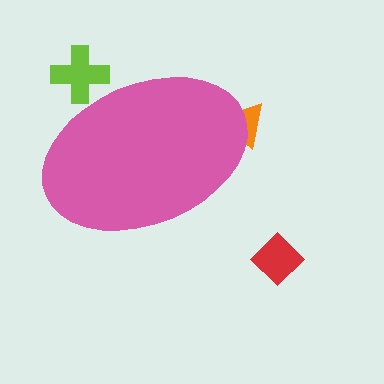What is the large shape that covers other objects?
A pink ellipse.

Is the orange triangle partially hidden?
Yes, the orange triangle is partially hidden behind the pink ellipse.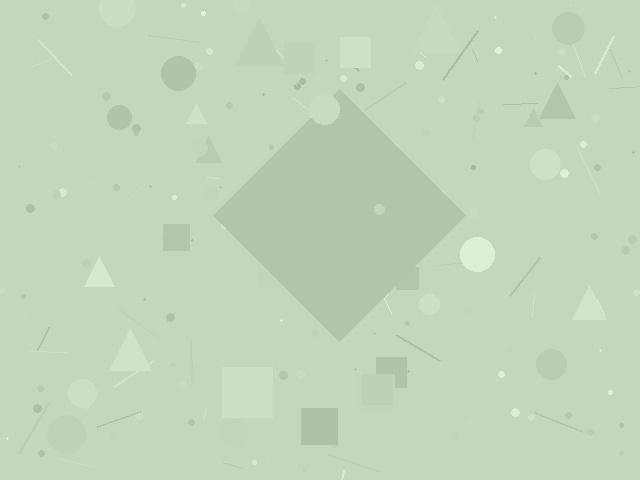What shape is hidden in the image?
A diamond is hidden in the image.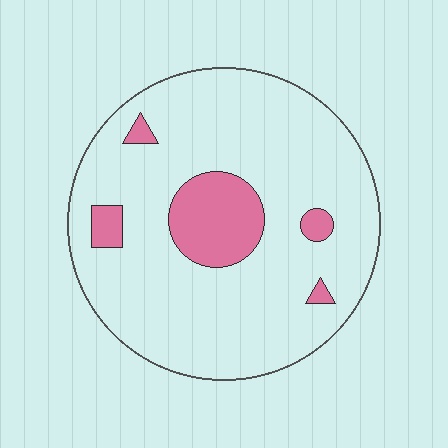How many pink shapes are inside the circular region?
5.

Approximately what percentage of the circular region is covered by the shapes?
Approximately 15%.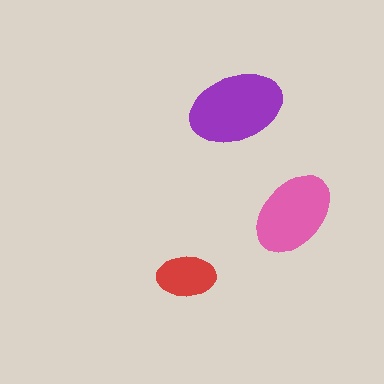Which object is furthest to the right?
The pink ellipse is rightmost.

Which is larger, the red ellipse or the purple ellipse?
The purple one.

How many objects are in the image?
There are 3 objects in the image.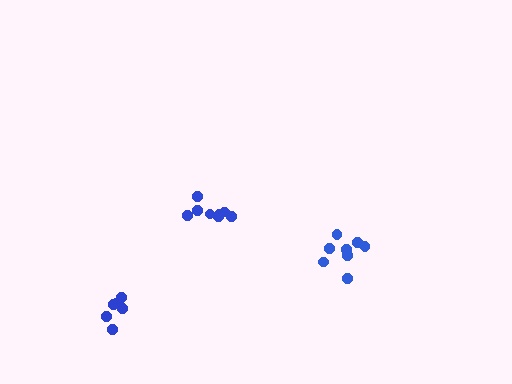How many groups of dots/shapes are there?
There are 3 groups.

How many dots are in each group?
Group 1: 6 dots, Group 2: 8 dots, Group 3: 8 dots (22 total).